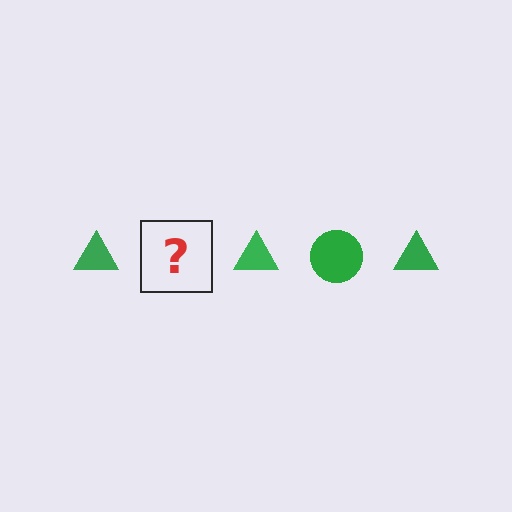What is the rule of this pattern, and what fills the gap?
The rule is that the pattern cycles through triangle, circle shapes in green. The gap should be filled with a green circle.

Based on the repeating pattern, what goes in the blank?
The blank should be a green circle.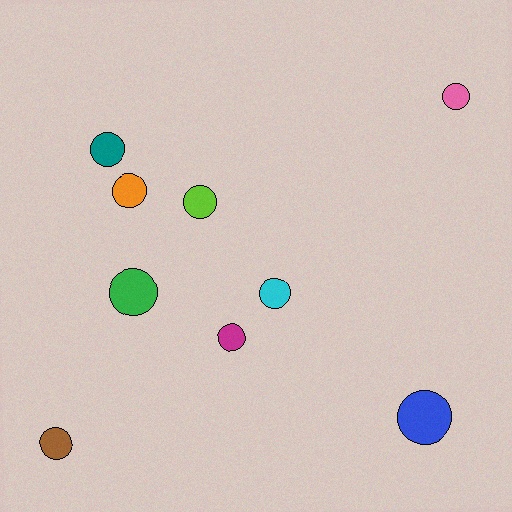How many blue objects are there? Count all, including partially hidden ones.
There is 1 blue object.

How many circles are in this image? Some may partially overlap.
There are 9 circles.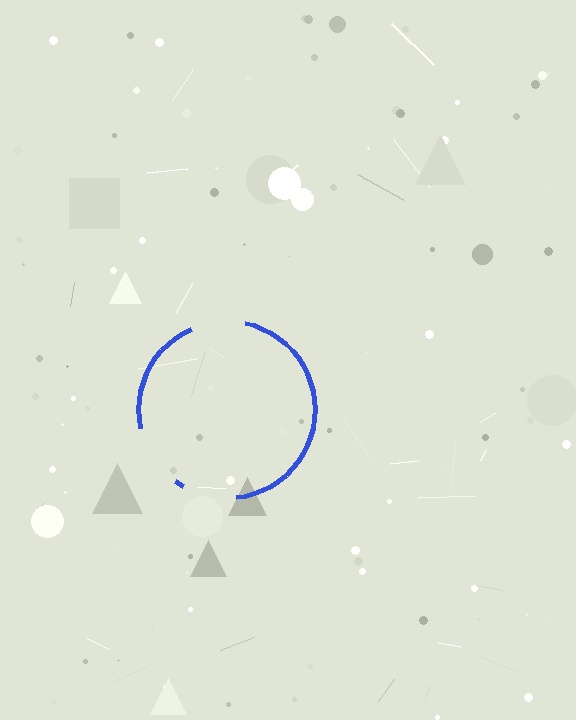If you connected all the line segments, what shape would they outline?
They would outline a circle.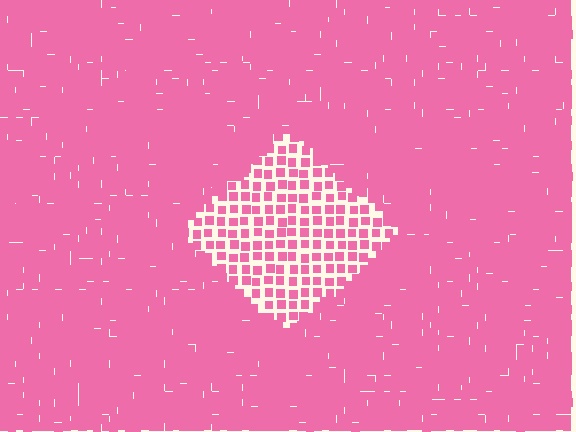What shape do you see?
I see a diamond.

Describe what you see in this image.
The image contains small pink elements arranged at two different densities. A diamond-shaped region is visible where the elements are less densely packed than the surrounding area.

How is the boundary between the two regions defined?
The boundary is defined by a change in element density (approximately 2.3x ratio). All elements are the same color, size, and shape.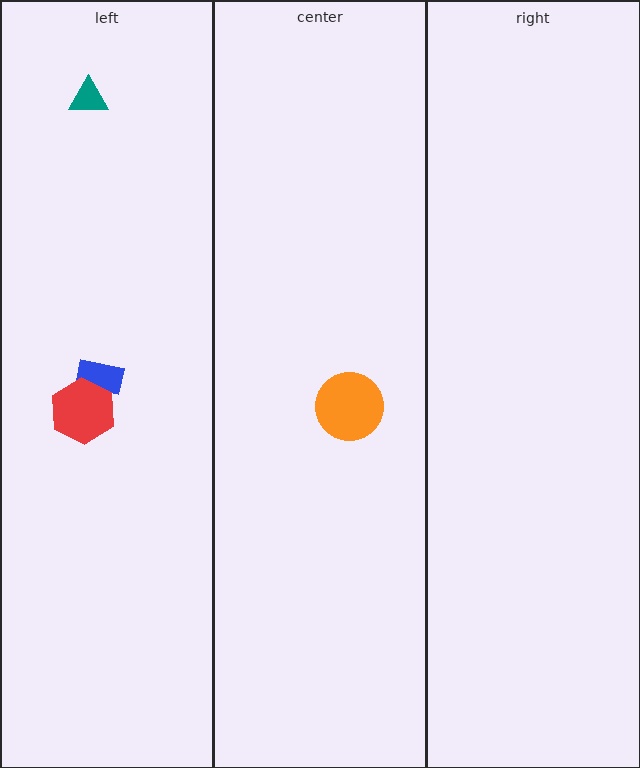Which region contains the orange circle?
The center region.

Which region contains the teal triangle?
The left region.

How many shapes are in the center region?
1.